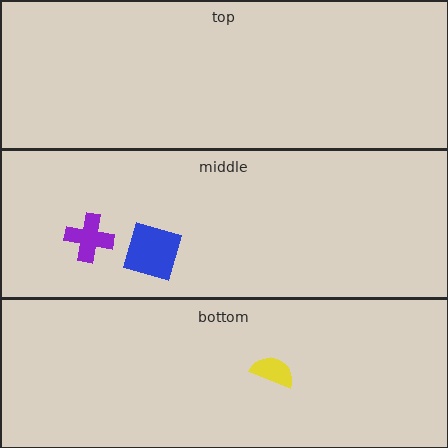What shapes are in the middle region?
The purple cross, the blue square.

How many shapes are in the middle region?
2.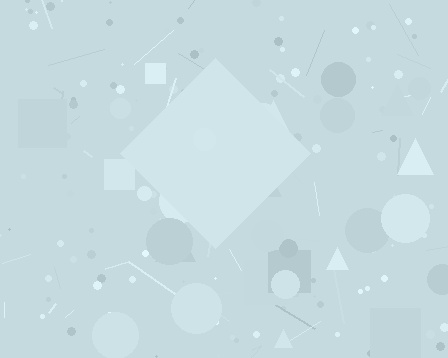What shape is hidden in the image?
A diamond is hidden in the image.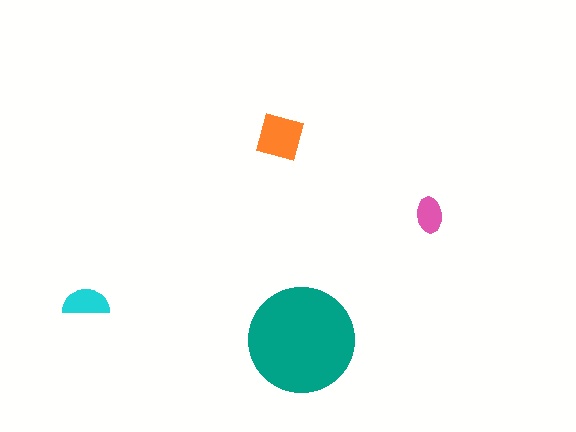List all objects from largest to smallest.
The teal circle, the orange square, the cyan semicircle, the pink ellipse.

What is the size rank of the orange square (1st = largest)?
2nd.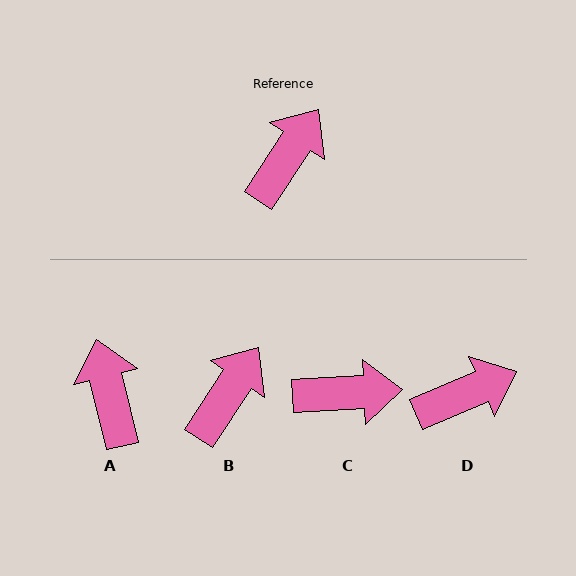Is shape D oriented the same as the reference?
No, it is off by about 34 degrees.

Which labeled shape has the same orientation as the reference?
B.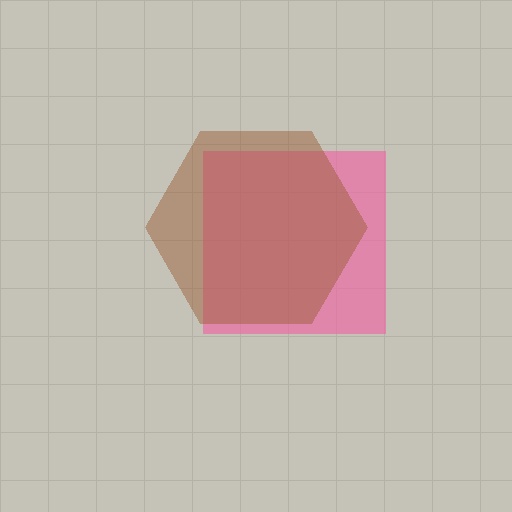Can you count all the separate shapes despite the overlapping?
Yes, there are 2 separate shapes.